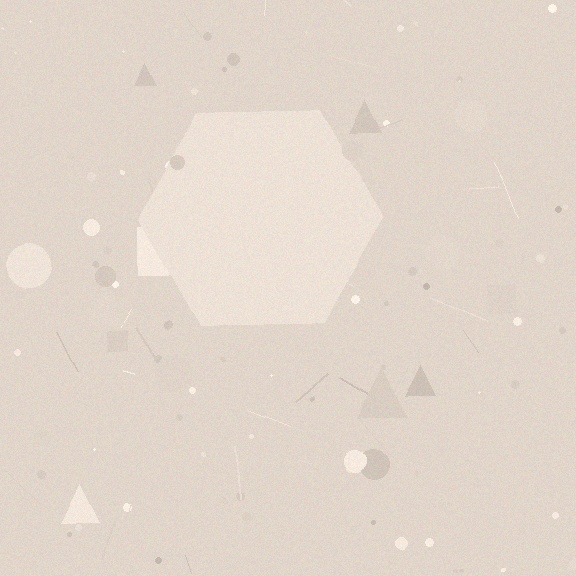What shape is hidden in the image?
A hexagon is hidden in the image.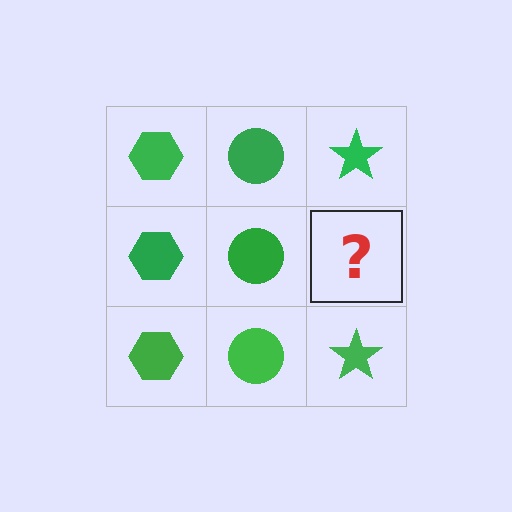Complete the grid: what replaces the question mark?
The question mark should be replaced with a green star.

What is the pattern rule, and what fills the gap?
The rule is that each column has a consistent shape. The gap should be filled with a green star.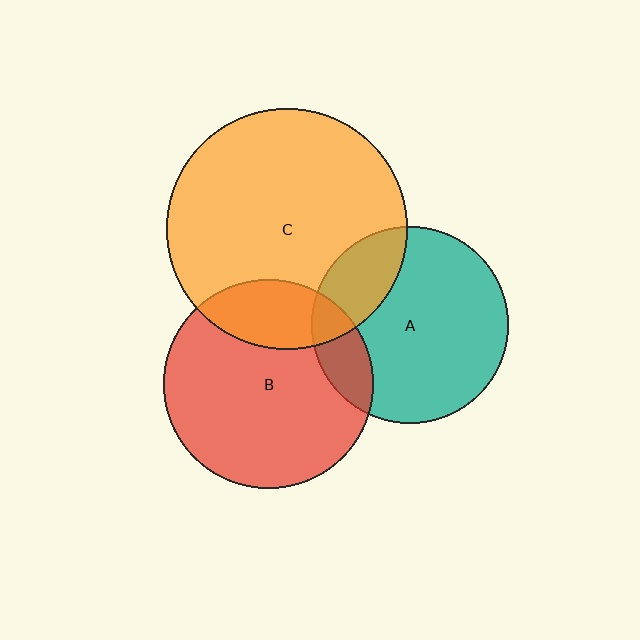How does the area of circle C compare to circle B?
Approximately 1.3 times.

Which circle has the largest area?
Circle C (orange).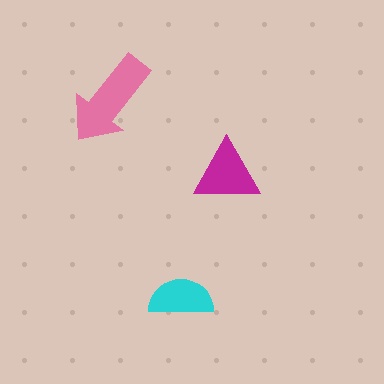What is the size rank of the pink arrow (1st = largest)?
1st.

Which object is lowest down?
The cyan semicircle is bottommost.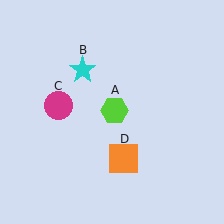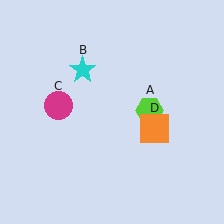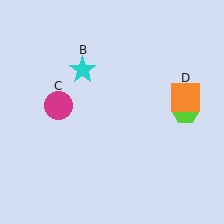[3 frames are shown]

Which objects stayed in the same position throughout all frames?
Cyan star (object B) and magenta circle (object C) remained stationary.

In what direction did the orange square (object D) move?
The orange square (object D) moved up and to the right.